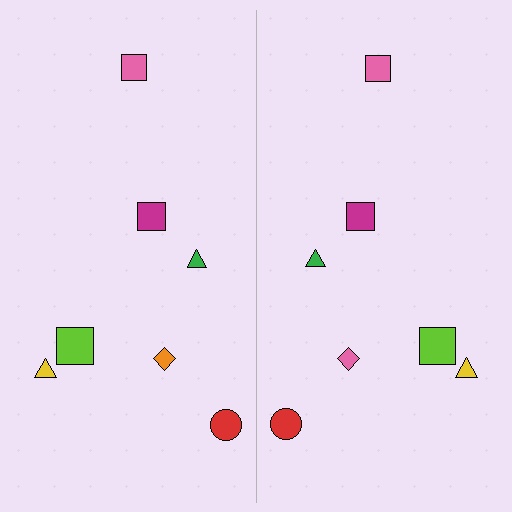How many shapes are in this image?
There are 14 shapes in this image.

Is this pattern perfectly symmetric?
No, the pattern is not perfectly symmetric. The pink diamond on the right side breaks the symmetry — its mirror counterpart is orange.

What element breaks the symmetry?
The pink diamond on the right side breaks the symmetry — its mirror counterpart is orange.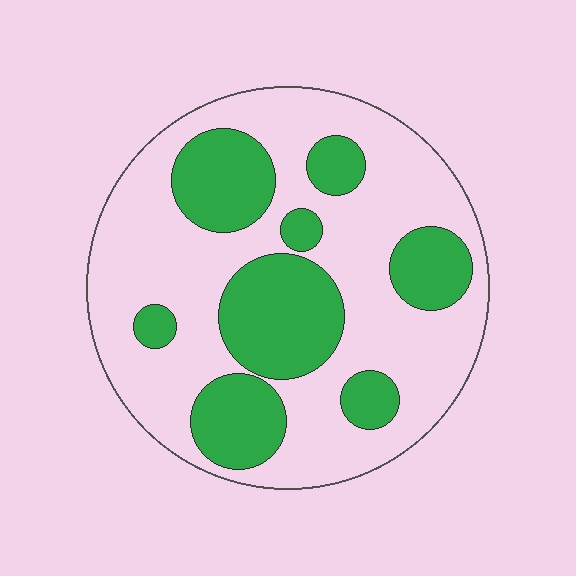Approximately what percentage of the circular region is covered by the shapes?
Approximately 35%.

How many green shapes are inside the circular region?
8.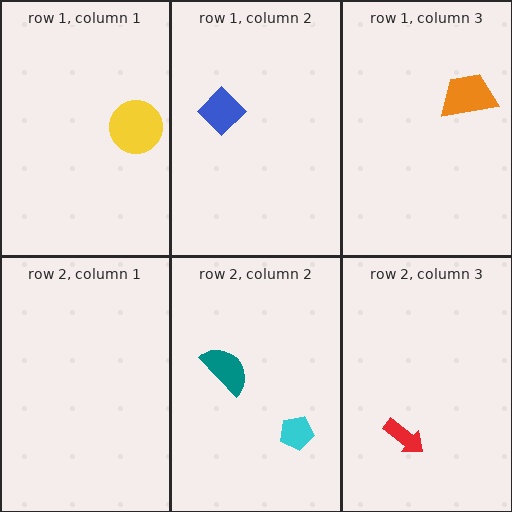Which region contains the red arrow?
The row 2, column 3 region.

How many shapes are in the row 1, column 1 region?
1.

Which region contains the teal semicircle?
The row 2, column 2 region.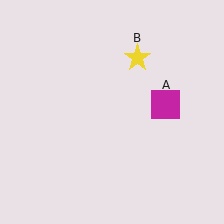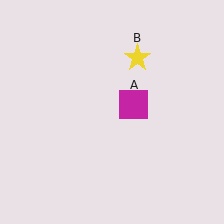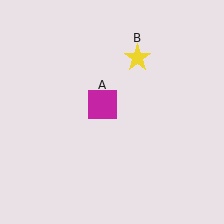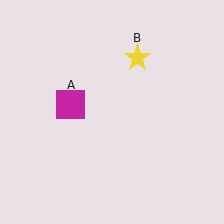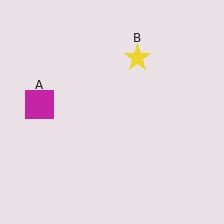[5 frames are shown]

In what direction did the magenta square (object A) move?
The magenta square (object A) moved left.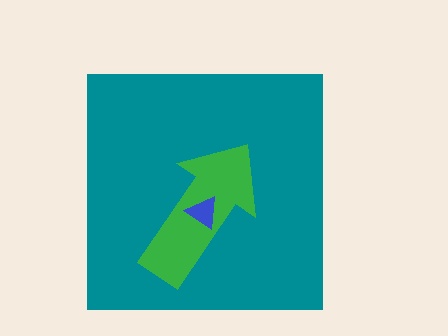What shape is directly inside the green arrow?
The blue triangle.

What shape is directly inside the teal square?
The green arrow.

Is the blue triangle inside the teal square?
Yes.